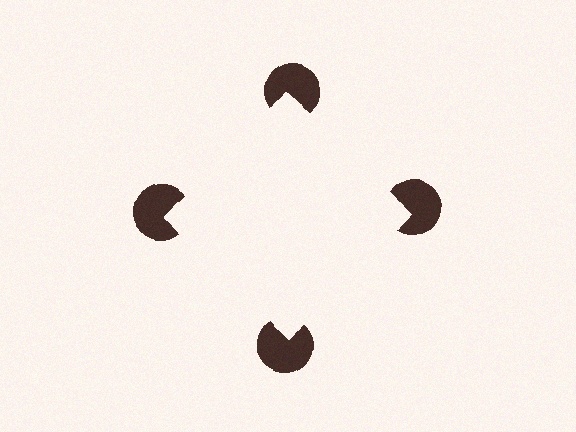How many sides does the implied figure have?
4 sides.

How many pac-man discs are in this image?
There are 4 — one at each vertex of the illusory square.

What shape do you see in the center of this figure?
An illusory square — its edges are inferred from the aligned wedge cuts in the pac-man discs, not physically drawn.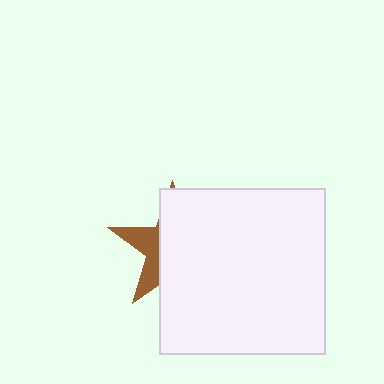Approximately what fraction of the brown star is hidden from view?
Roughly 69% of the brown star is hidden behind the white square.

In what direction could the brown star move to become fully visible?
The brown star could move left. That would shift it out from behind the white square entirely.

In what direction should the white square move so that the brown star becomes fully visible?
The white square should move right. That is the shortest direction to clear the overlap and leave the brown star fully visible.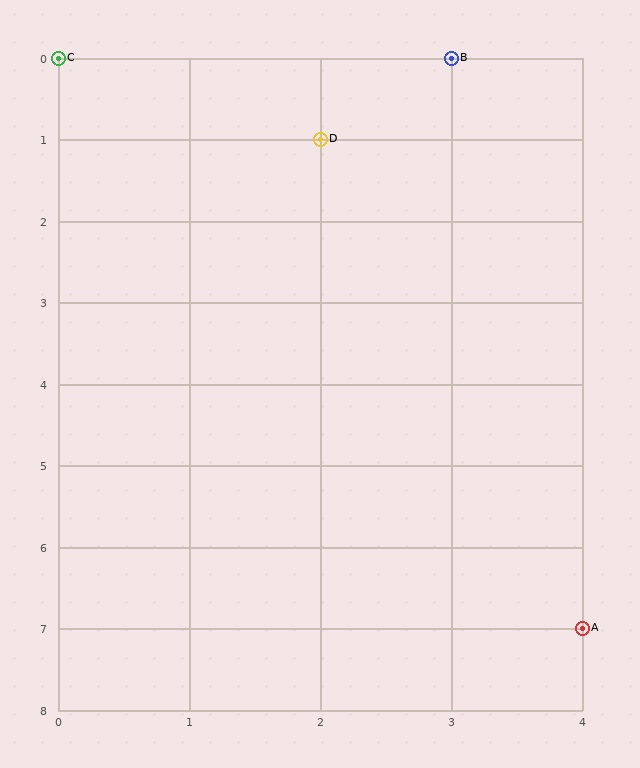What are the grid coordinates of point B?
Point B is at grid coordinates (3, 0).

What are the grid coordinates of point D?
Point D is at grid coordinates (2, 1).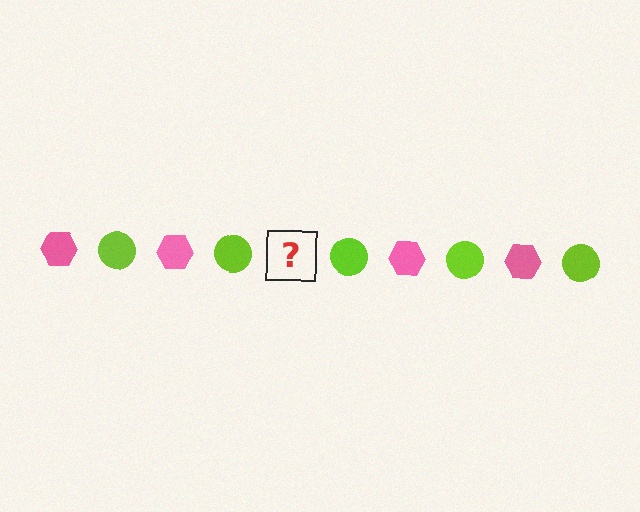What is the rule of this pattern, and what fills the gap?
The rule is that the pattern alternates between pink hexagon and lime circle. The gap should be filled with a pink hexagon.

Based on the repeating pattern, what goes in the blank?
The blank should be a pink hexagon.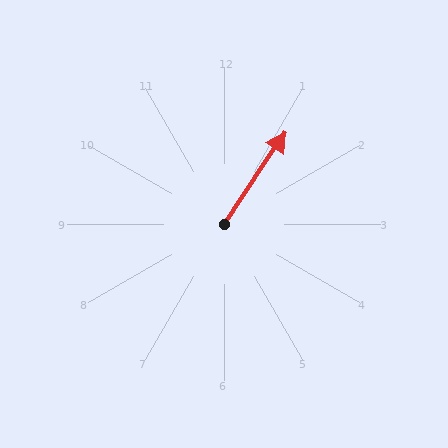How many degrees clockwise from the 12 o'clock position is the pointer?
Approximately 34 degrees.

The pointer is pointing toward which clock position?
Roughly 1 o'clock.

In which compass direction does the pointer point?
Northeast.